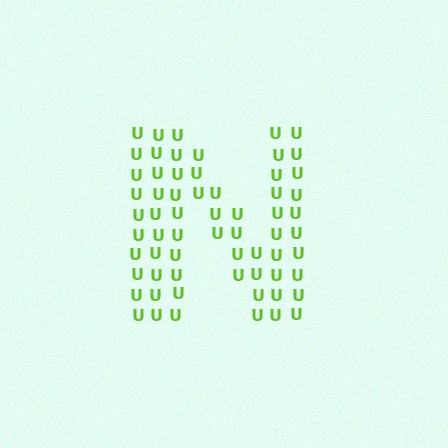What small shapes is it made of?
It is made of small letter U's.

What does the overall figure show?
The overall figure shows the letter N.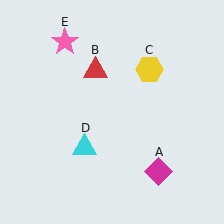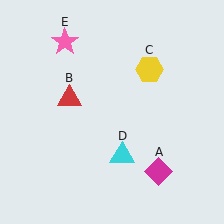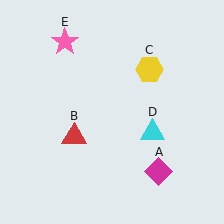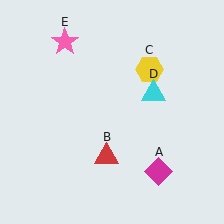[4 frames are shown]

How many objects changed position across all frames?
2 objects changed position: red triangle (object B), cyan triangle (object D).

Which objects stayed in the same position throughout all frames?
Magenta diamond (object A) and yellow hexagon (object C) and pink star (object E) remained stationary.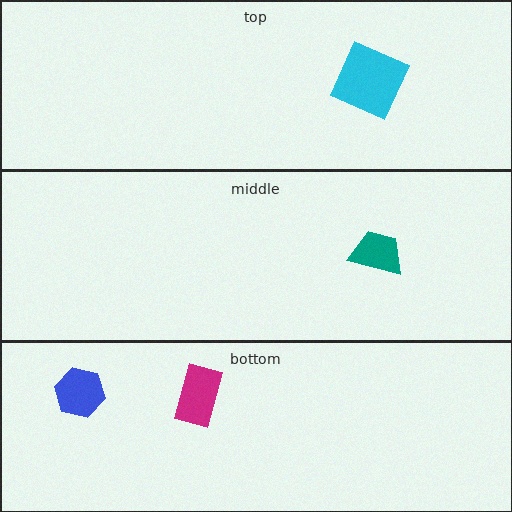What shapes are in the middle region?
The teal trapezoid.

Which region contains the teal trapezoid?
The middle region.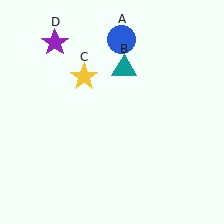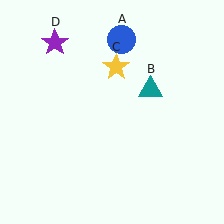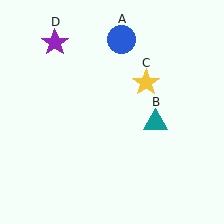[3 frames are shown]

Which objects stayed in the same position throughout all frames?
Blue circle (object A) and purple star (object D) remained stationary.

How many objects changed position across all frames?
2 objects changed position: teal triangle (object B), yellow star (object C).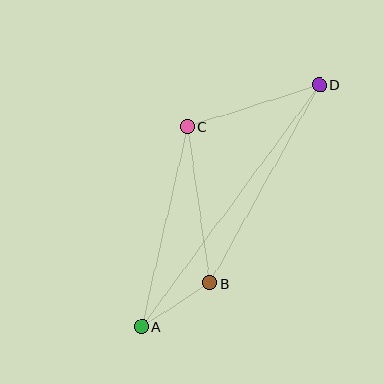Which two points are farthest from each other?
Points A and D are farthest from each other.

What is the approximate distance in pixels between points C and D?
The distance between C and D is approximately 138 pixels.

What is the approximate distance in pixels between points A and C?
The distance between A and C is approximately 205 pixels.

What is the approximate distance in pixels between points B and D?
The distance between B and D is approximately 226 pixels.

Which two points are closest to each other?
Points A and B are closest to each other.